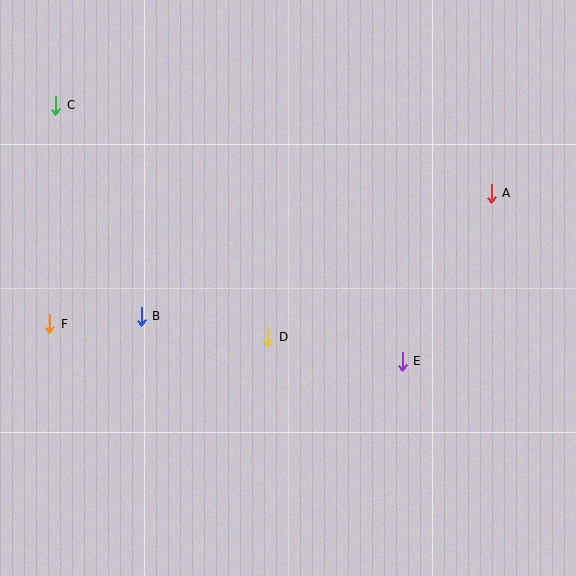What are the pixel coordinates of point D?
Point D is at (268, 337).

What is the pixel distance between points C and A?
The distance between C and A is 444 pixels.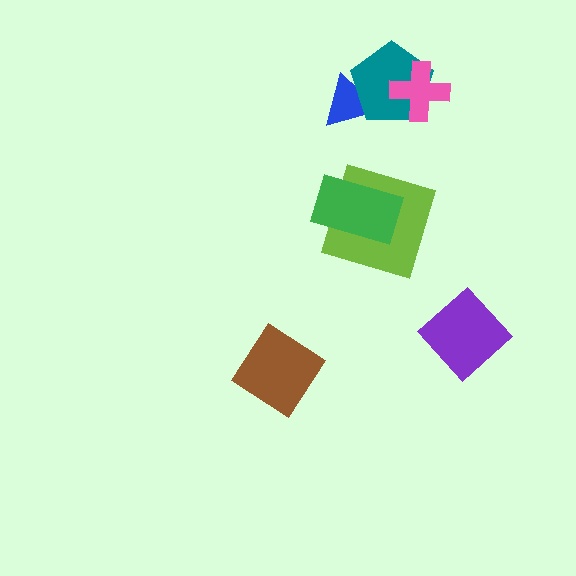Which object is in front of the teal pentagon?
The pink cross is in front of the teal pentagon.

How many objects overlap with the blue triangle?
1 object overlaps with the blue triangle.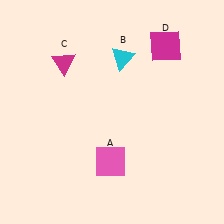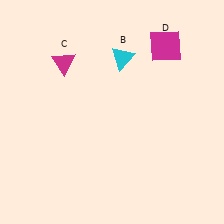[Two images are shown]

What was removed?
The pink square (A) was removed in Image 2.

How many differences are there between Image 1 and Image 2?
There is 1 difference between the two images.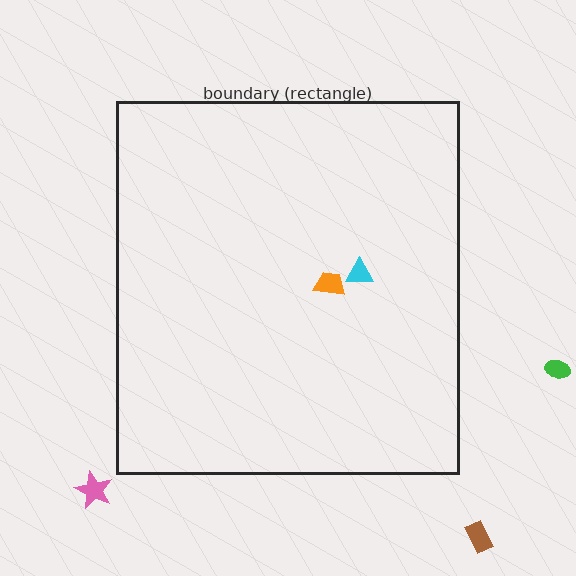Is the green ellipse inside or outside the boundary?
Outside.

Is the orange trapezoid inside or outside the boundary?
Inside.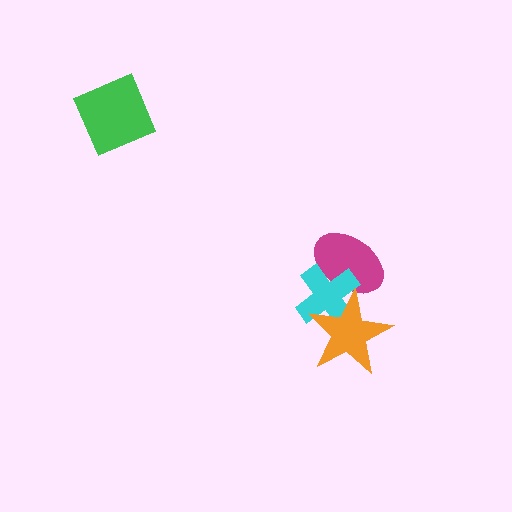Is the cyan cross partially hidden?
Yes, it is partially covered by another shape.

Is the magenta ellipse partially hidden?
Yes, it is partially covered by another shape.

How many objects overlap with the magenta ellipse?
2 objects overlap with the magenta ellipse.